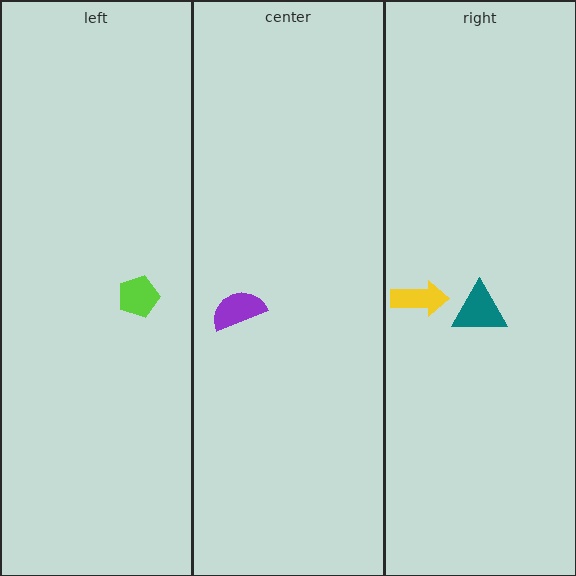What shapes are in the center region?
The purple semicircle.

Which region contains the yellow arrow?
The right region.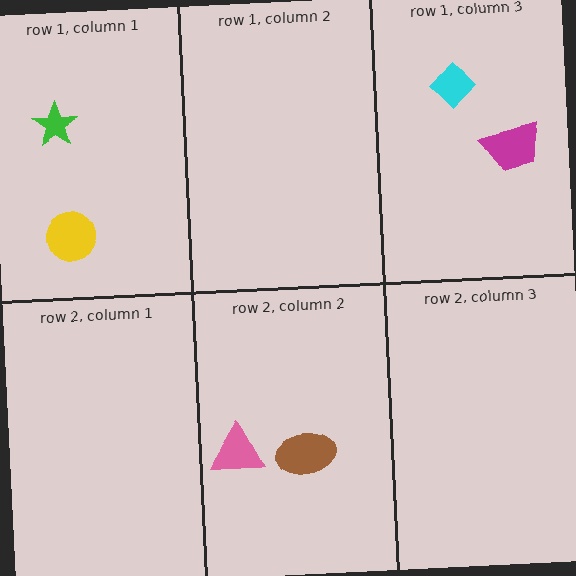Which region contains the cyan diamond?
The row 1, column 3 region.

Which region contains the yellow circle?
The row 1, column 1 region.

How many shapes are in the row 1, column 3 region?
2.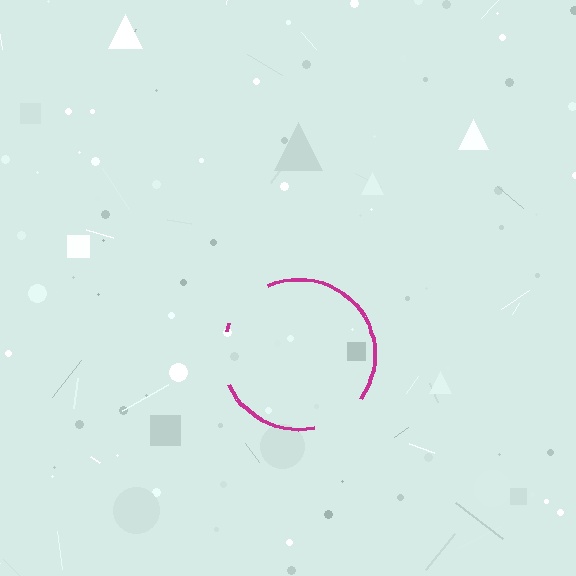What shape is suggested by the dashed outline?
The dashed outline suggests a circle.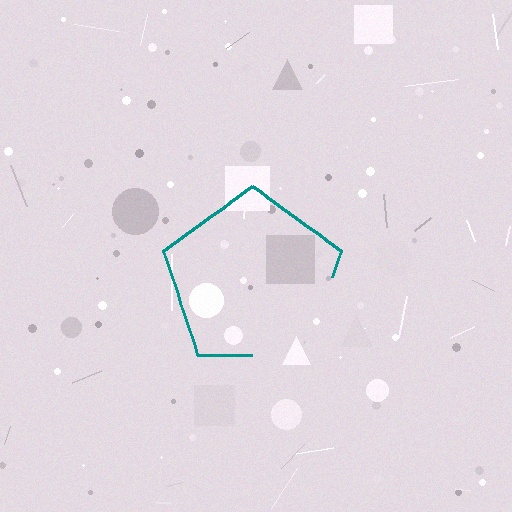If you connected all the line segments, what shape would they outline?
They would outline a pentagon.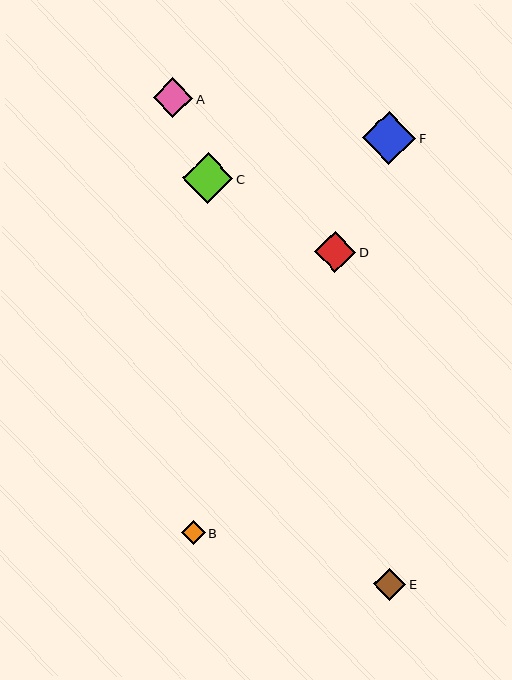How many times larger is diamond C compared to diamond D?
Diamond C is approximately 1.2 times the size of diamond D.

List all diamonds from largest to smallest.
From largest to smallest: F, C, D, A, E, B.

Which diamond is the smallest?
Diamond B is the smallest with a size of approximately 24 pixels.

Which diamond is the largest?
Diamond F is the largest with a size of approximately 53 pixels.